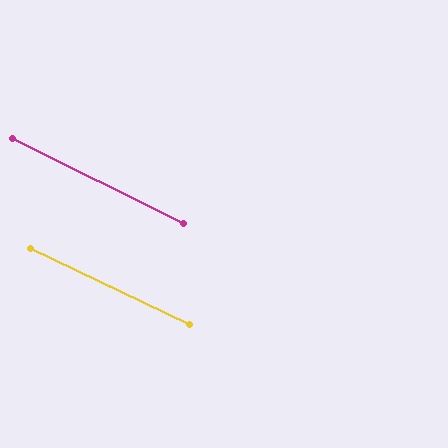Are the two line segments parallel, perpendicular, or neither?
Parallel — their directions differ by only 0.8°.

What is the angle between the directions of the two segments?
Approximately 1 degree.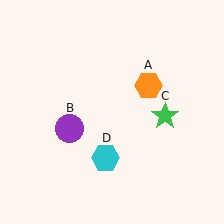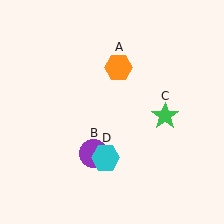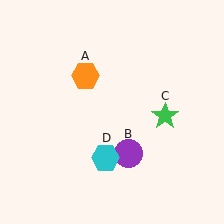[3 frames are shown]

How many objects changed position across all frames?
2 objects changed position: orange hexagon (object A), purple circle (object B).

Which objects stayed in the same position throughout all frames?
Green star (object C) and cyan hexagon (object D) remained stationary.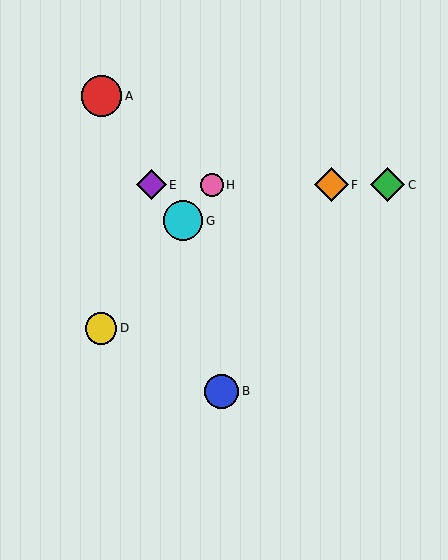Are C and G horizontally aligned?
No, C is at y≈185 and G is at y≈221.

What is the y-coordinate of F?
Object F is at y≈185.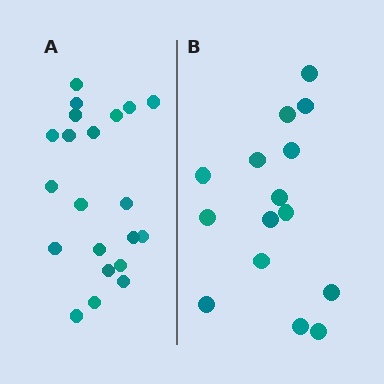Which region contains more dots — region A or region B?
Region A (the left region) has more dots.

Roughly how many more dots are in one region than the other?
Region A has about 6 more dots than region B.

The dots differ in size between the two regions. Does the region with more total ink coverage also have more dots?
No. Region B has more total ink coverage because its dots are larger, but region A actually contains more individual dots. Total area can be misleading — the number of items is what matters here.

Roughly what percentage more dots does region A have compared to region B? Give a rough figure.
About 40% more.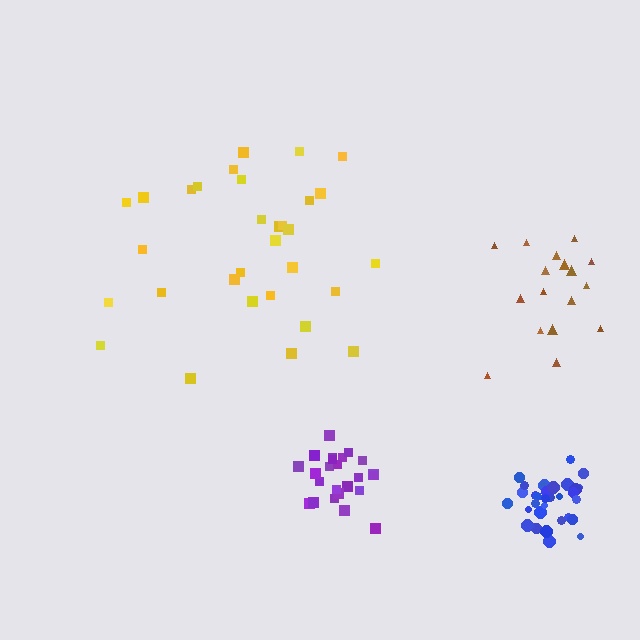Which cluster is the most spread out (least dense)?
Yellow.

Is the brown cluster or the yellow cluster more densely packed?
Brown.